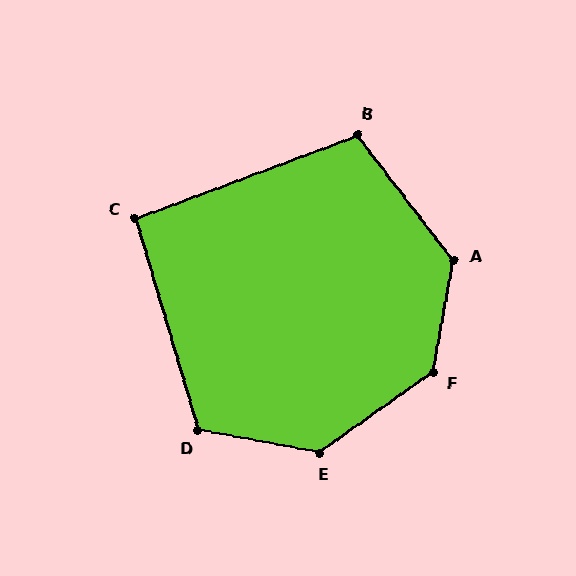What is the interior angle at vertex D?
Approximately 117 degrees (obtuse).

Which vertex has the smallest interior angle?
C, at approximately 94 degrees.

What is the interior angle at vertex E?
Approximately 134 degrees (obtuse).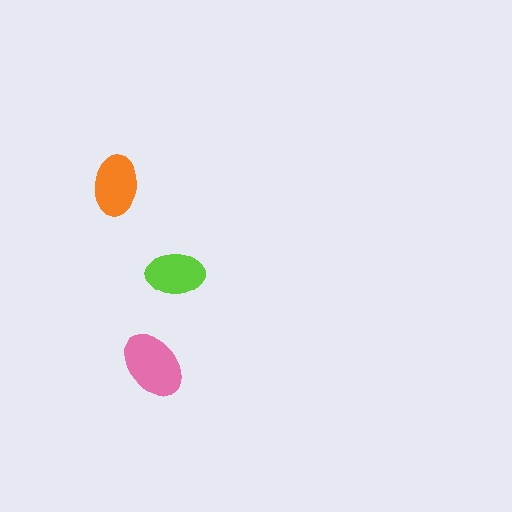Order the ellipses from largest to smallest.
the pink one, the orange one, the lime one.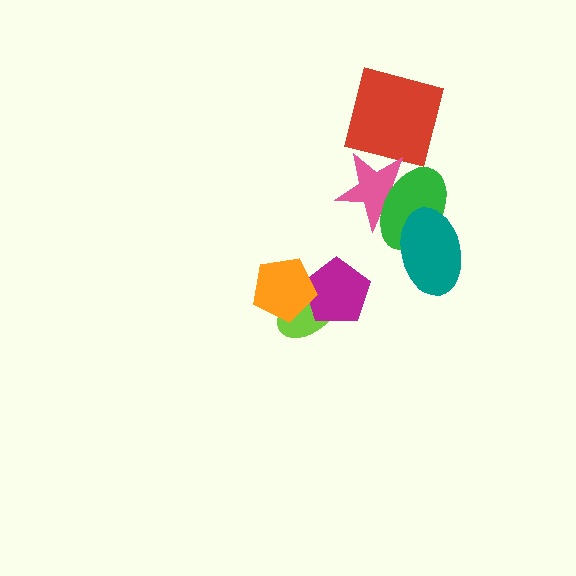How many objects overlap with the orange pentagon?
2 objects overlap with the orange pentagon.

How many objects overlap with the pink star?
2 objects overlap with the pink star.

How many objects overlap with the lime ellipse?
2 objects overlap with the lime ellipse.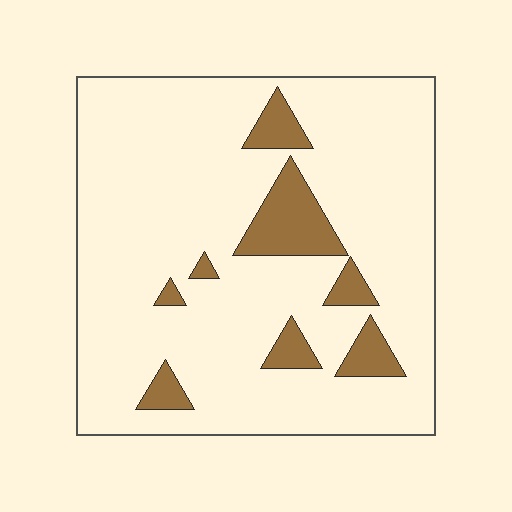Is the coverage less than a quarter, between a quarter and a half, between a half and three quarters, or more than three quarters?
Less than a quarter.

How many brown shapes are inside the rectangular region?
8.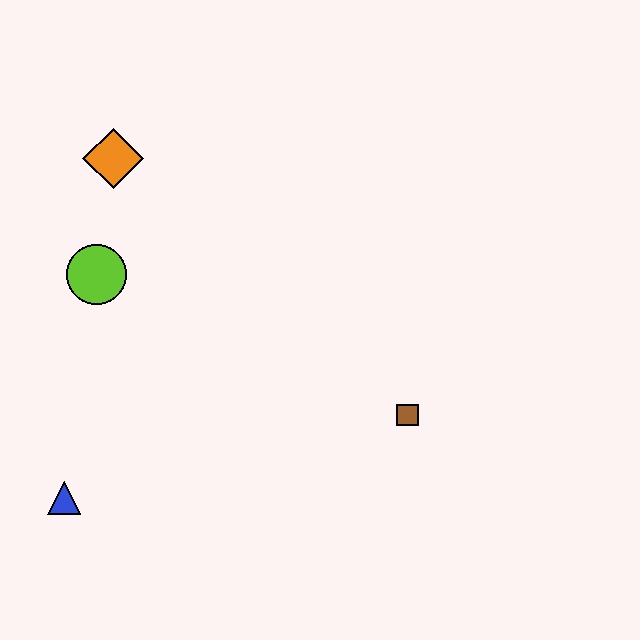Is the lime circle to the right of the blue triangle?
Yes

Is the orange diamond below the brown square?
No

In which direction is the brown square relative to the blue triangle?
The brown square is to the right of the blue triangle.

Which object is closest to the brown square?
The lime circle is closest to the brown square.